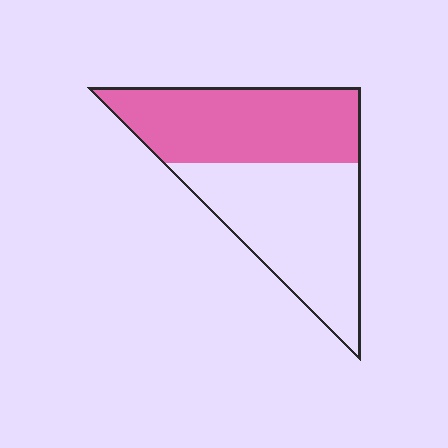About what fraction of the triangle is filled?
About one half (1/2).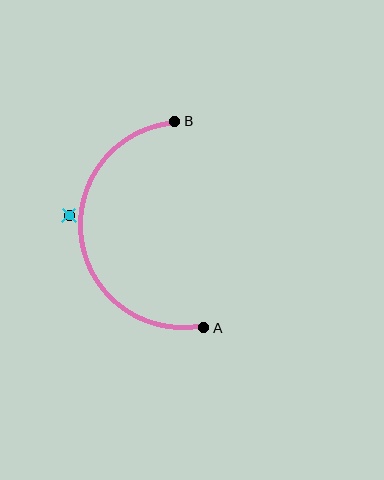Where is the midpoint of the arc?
The arc midpoint is the point on the curve farthest from the straight line joining A and B. It sits to the left of that line.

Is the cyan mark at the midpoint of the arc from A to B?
No — the cyan mark does not lie on the arc at all. It sits slightly outside the curve.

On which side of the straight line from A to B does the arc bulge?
The arc bulges to the left of the straight line connecting A and B.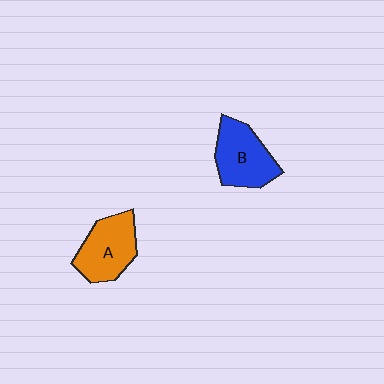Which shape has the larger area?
Shape B (blue).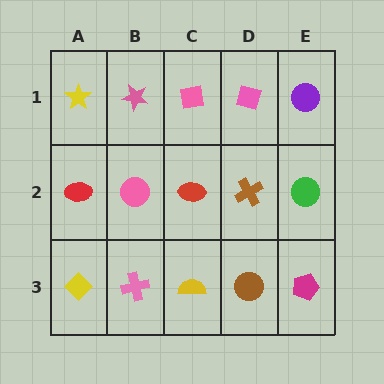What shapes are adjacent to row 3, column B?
A pink circle (row 2, column B), a yellow diamond (row 3, column A), a yellow semicircle (row 3, column C).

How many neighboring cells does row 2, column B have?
4.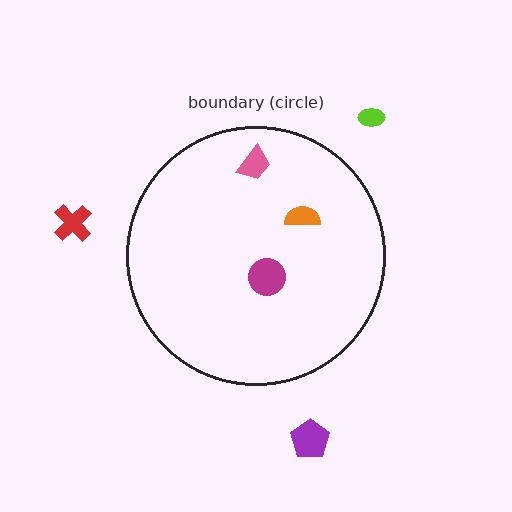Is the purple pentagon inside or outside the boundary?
Outside.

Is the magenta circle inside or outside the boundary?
Inside.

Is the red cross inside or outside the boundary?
Outside.